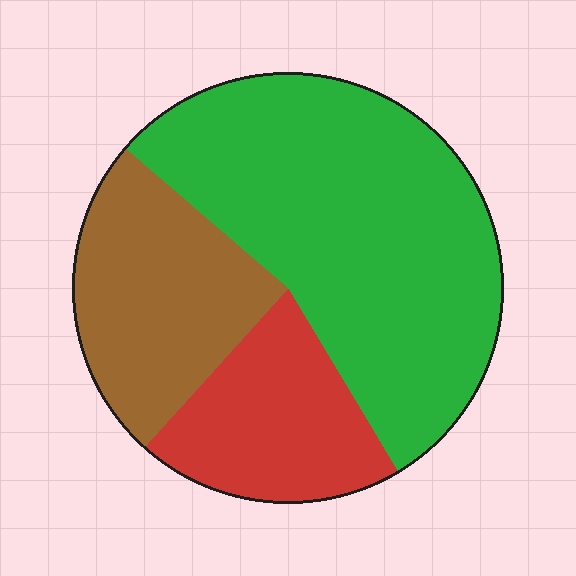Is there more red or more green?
Green.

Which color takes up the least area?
Red, at roughly 20%.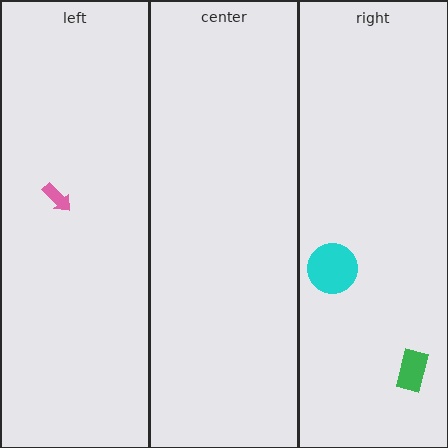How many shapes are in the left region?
1.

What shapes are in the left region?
The pink arrow.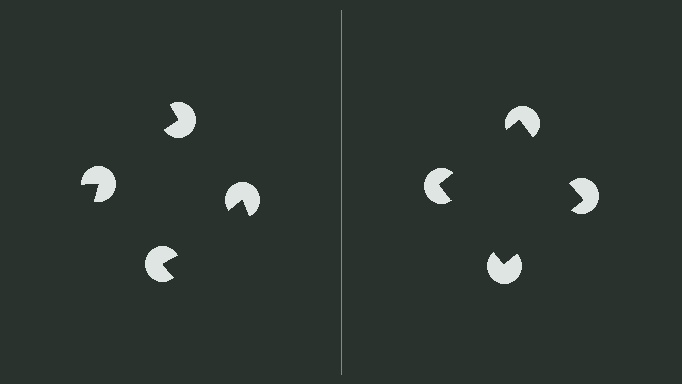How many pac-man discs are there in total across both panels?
8 — 4 on each side.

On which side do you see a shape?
An illusory square appears on the right side. On the left side the wedge cuts are rotated, so no coherent shape forms.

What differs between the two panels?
The pac-man discs are positioned identically on both sides; only the wedge orientations differ. On the right they align to a square; on the left they are misaligned.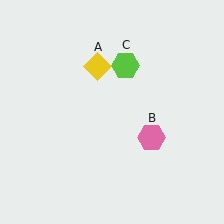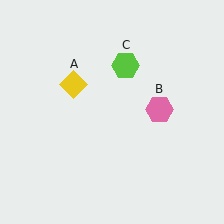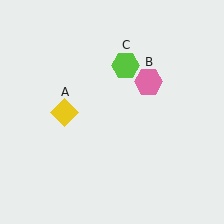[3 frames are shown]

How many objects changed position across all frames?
2 objects changed position: yellow diamond (object A), pink hexagon (object B).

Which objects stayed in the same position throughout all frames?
Lime hexagon (object C) remained stationary.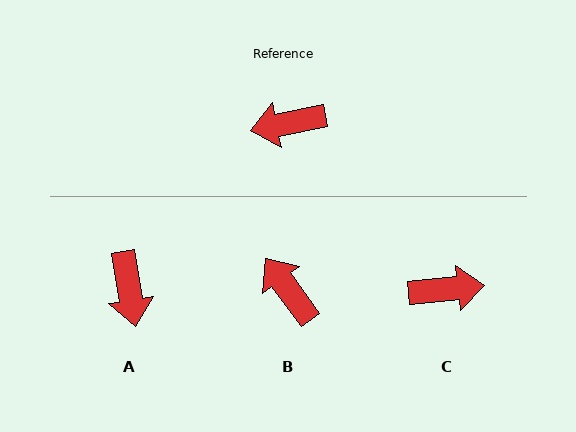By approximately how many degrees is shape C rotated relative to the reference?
Approximately 175 degrees counter-clockwise.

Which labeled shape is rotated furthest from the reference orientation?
C, about 175 degrees away.